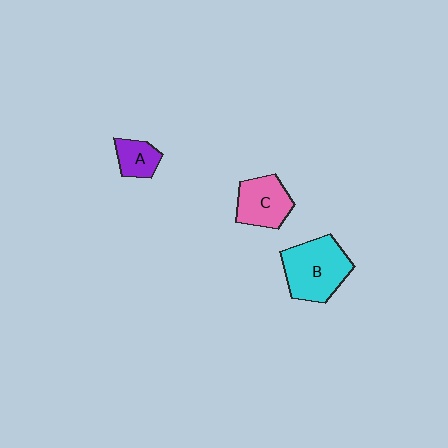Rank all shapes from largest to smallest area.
From largest to smallest: B (cyan), C (pink), A (purple).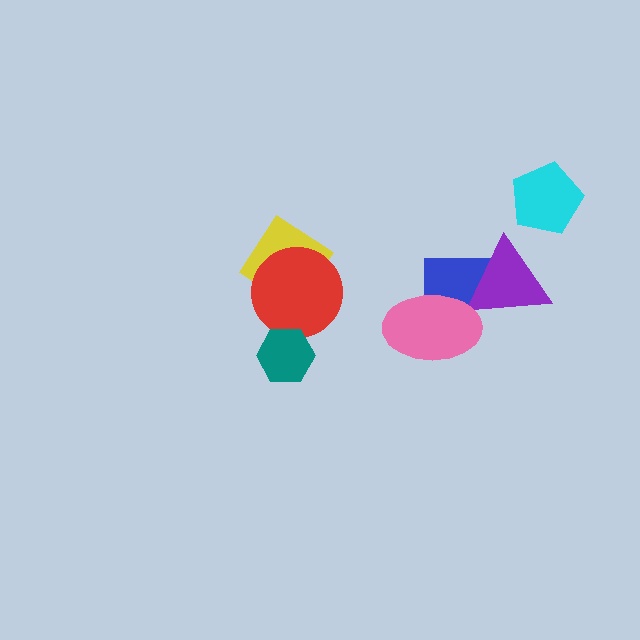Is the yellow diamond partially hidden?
Yes, it is partially covered by another shape.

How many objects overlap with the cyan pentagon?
0 objects overlap with the cyan pentagon.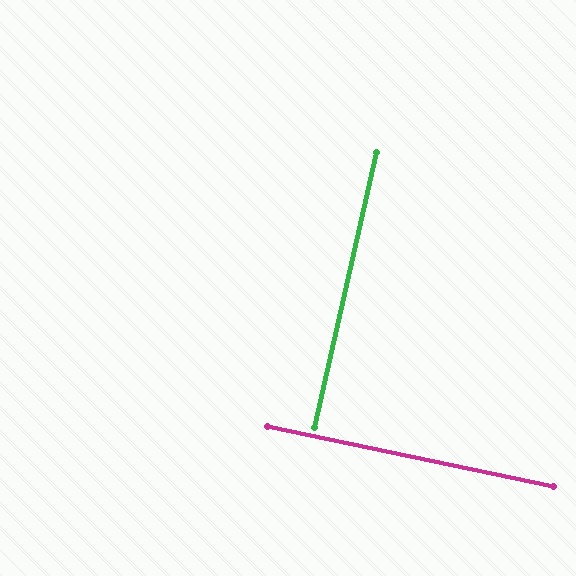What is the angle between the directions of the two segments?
Approximately 89 degrees.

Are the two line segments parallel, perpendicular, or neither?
Perpendicular — they meet at approximately 89°.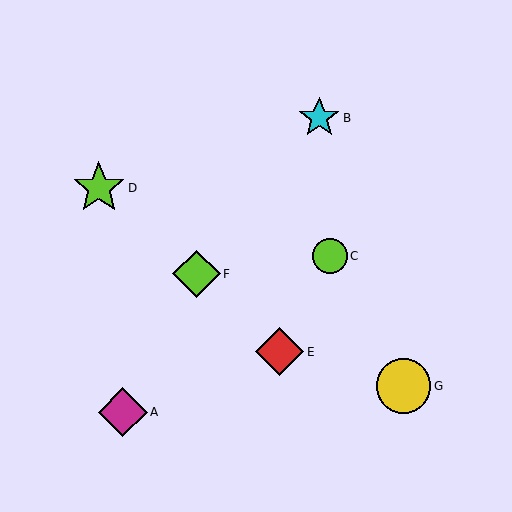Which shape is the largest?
The yellow circle (labeled G) is the largest.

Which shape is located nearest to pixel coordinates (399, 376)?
The yellow circle (labeled G) at (404, 386) is nearest to that location.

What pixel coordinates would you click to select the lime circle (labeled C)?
Click at (330, 256) to select the lime circle C.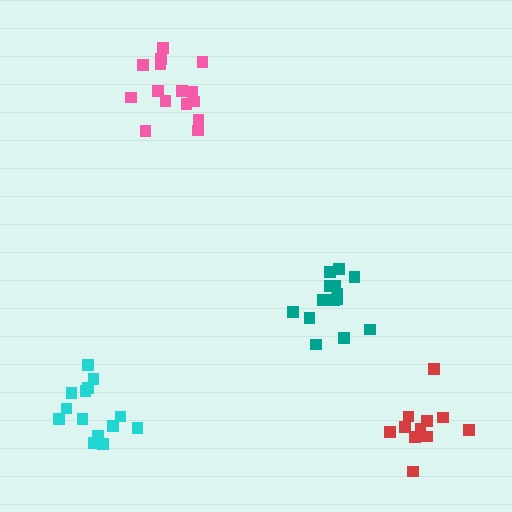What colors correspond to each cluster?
The clusters are colored: teal, pink, cyan, red.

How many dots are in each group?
Group 1: 14 dots, Group 2: 15 dots, Group 3: 14 dots, Group 4: 11 dots (54 total).